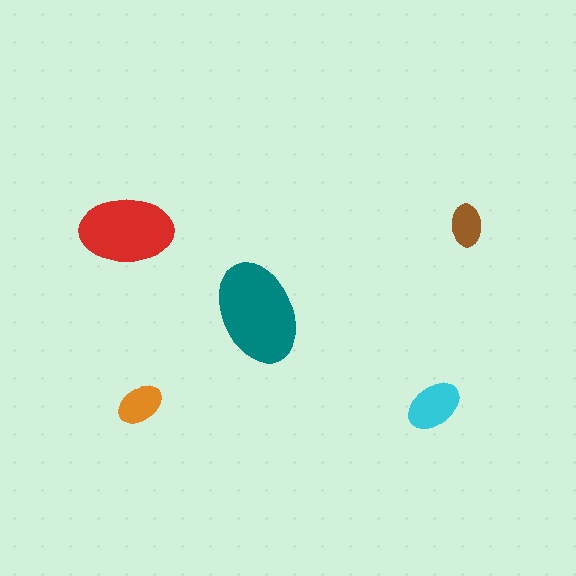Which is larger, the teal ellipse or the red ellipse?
The teal one.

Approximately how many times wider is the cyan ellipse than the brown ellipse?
About 1.5 times wider.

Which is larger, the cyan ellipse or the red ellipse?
The red one.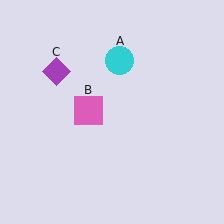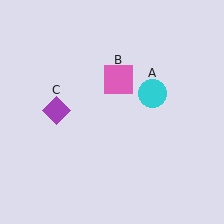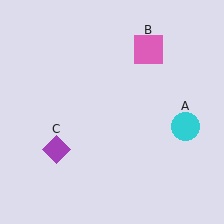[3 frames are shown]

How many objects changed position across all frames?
3 objects changed position: cyan circle (object A), pink square (object B), purple diamond (object C).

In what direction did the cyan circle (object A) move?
The cyan circle (object A) moved down and to the right.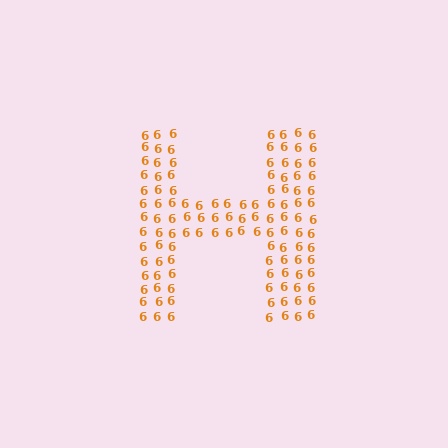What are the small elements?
The small elements are digit 6's.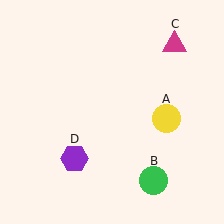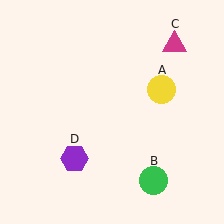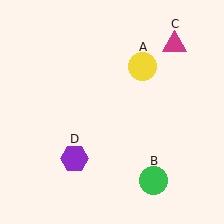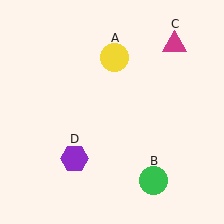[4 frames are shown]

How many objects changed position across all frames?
1 object changed position: yellow circle (object A).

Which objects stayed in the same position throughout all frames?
Green circle (object B) and magenta triangle (object C) and purple hexagon (object D) remained stationary.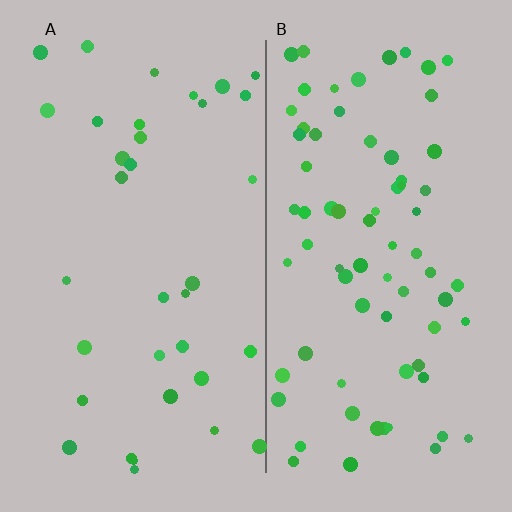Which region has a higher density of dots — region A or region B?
B (the right).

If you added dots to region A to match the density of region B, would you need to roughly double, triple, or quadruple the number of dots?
Approximately double.